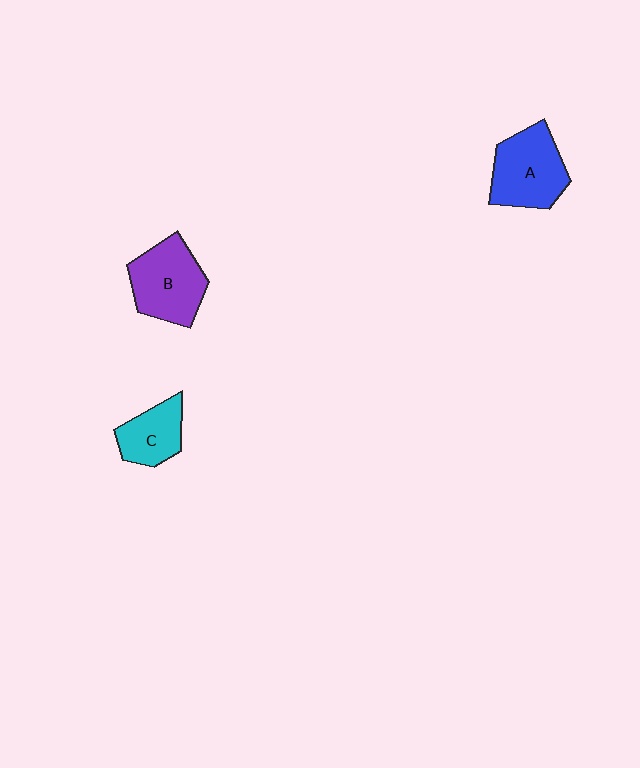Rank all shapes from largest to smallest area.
From largest to smallest: A (blue), B (purple), C (cyan).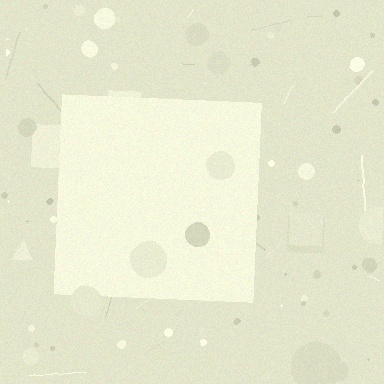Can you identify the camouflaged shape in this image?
The camouflaged shape is a square.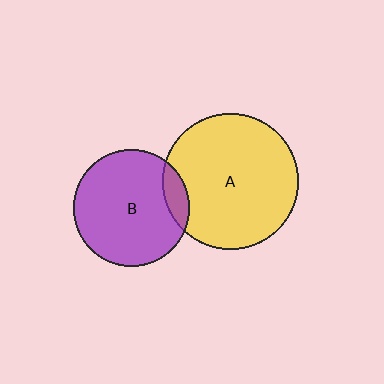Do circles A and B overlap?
Yes.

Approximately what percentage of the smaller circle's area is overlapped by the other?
Approximately 10%.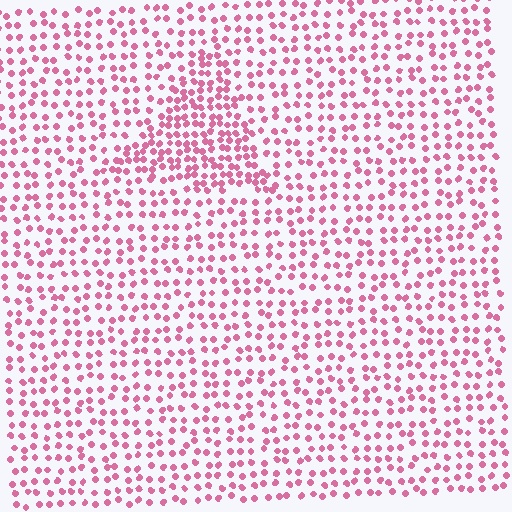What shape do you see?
I see a triangle.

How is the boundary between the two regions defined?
The boundary is defined by a change in element density (approximately 1.8x ratio). All elements are the same color, size, and shape.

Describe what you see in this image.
The image contains small pink elements arranged at two different densities. A triangle-shaped region is visible where the elements are more densely packed than the surrounding area.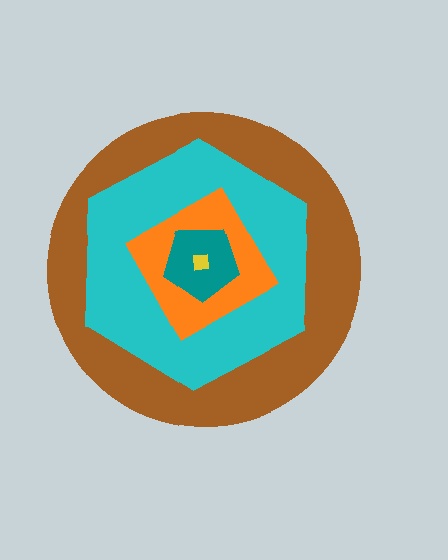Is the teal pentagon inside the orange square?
Yes.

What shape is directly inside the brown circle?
The cyan hexagon.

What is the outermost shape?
The brown circle.